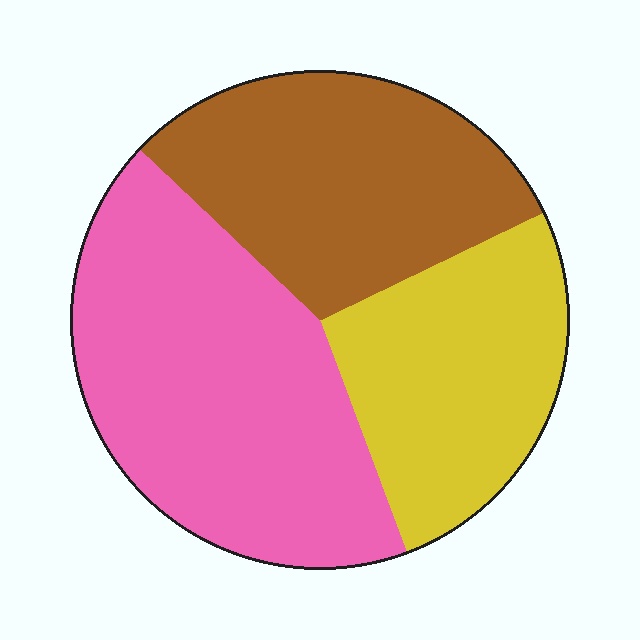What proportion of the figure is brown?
Brown takes up about one third (1/3) of the figure.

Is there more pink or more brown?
Pink.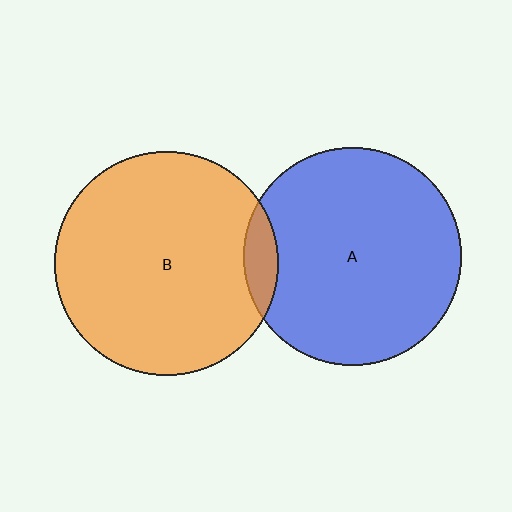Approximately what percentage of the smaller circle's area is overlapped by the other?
Approximately 10%.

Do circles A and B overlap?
Yes.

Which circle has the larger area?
Circle B (orange).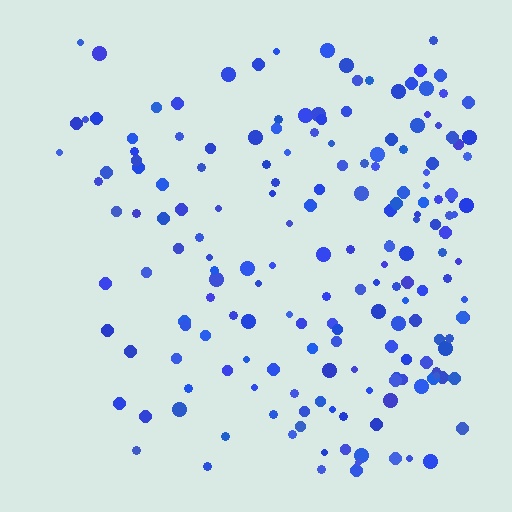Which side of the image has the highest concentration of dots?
The right.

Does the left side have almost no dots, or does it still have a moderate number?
Still a moderate number, just noticeably fewer than the right.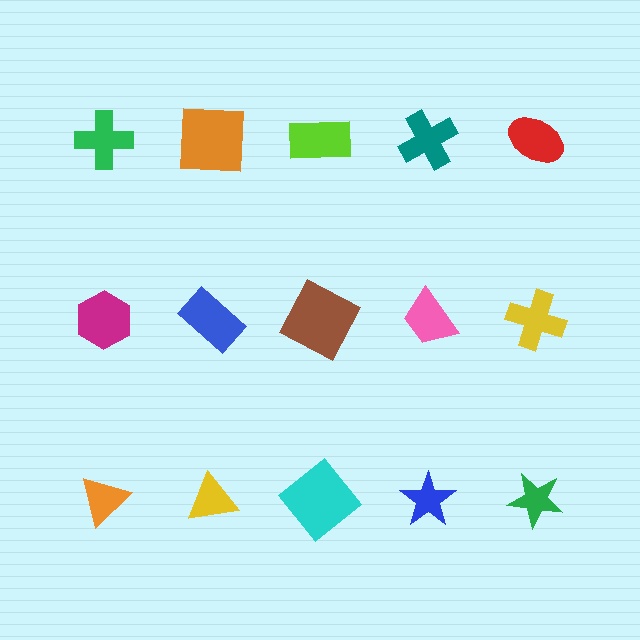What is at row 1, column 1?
A green cross.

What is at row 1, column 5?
A red ellipse.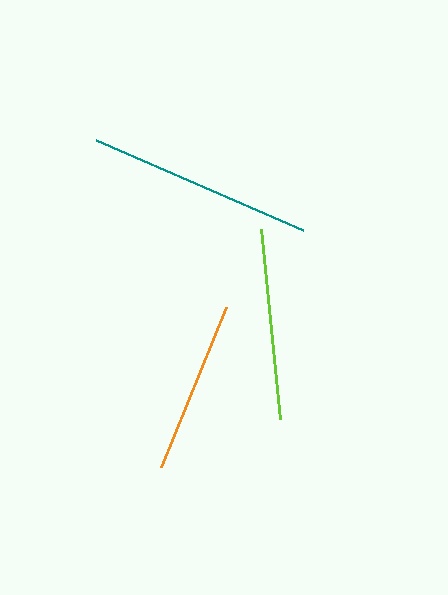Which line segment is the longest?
The teal line is the longest at approximately 226 pixels.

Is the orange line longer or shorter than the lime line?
The lime line is longer than the orange line.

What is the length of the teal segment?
The teal segment is approximately 226 pixels long.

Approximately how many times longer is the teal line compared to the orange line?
The teal line is approximately 1.3 times the length of the orange line.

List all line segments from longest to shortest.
From longest to shortest: teal, lime, orange.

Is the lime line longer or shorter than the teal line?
The teal line is longer than the lime line.